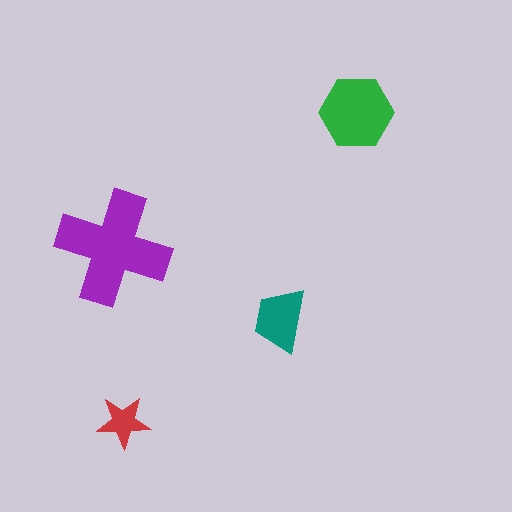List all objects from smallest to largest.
The red star, the teal trapezoid, the green hexagon, the purple cross.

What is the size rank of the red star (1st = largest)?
4th.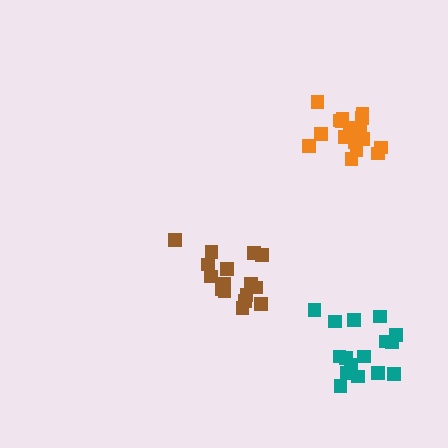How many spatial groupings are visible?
There are 3 spatial groupings.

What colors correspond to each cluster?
The clusters are colored: orange, teal, brown.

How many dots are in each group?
Group 1: 18 dots, Group 2: 17 dots, Group 3: 16 dots (51 total).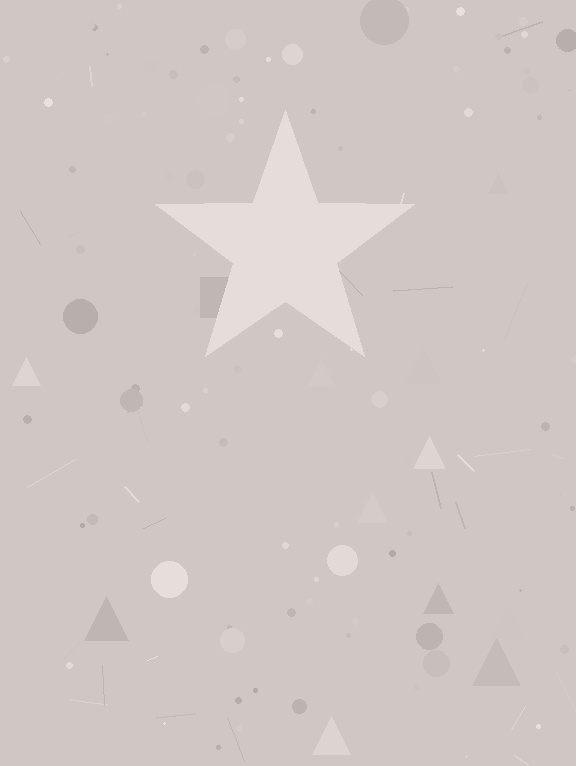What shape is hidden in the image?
A star is hidden in the image.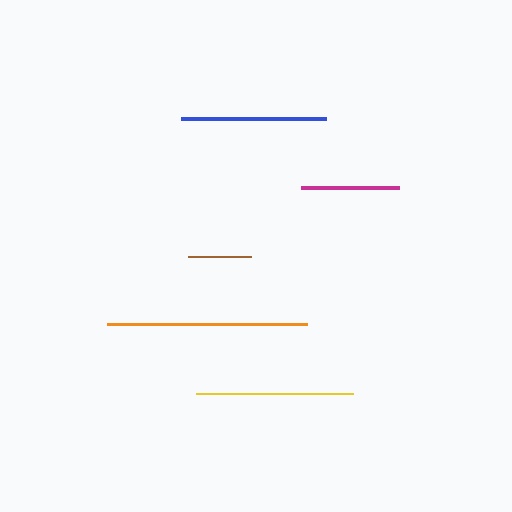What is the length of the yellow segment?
The yellow segment is approximately 157 pixels long.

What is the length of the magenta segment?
The magenta segment is approximately 97 pixels long.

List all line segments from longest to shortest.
From longest to shortest: orange, yellow, blue, magenta, brown.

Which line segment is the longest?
The orange line is the longest at approximately 200 pixels.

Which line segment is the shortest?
The brown line is the shortest at approximately 63 pixels.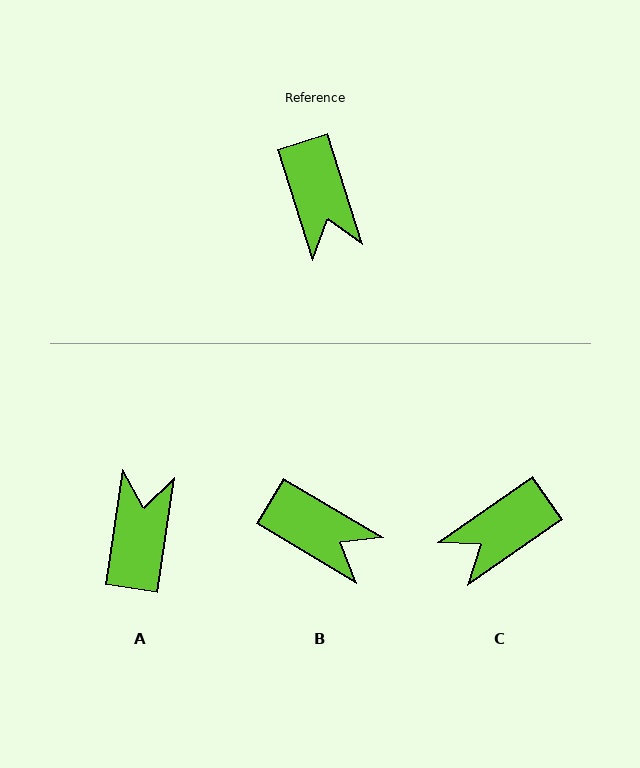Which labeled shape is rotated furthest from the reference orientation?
A, about 154 degrees away.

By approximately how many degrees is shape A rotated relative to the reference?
Approximately 154 degrees counter-clockwise.